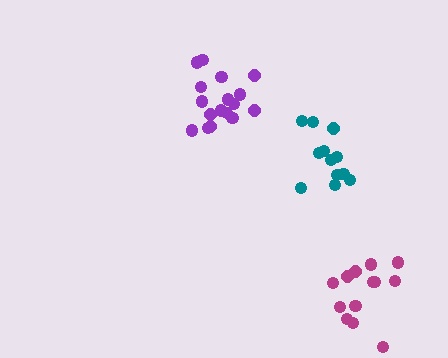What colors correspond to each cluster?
The clusters are colored: purple, teal, magenta.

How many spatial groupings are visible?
There are 3 spatial groupings.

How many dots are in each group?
Group 1: 17 dots, Group 2: 12 dots, Group 3: 13 dots (42 total).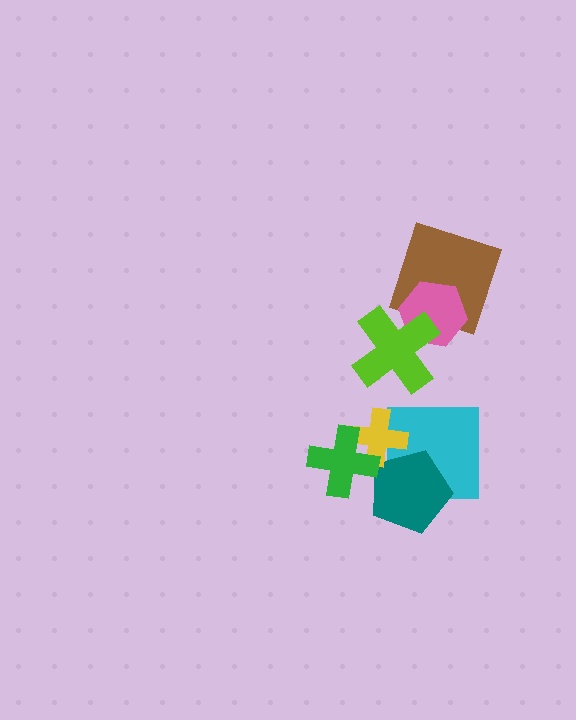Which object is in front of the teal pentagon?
The yellow cross is in front of the teal pentagon.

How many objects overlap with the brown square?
1 object overlaps with the brown square.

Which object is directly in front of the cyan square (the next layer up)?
The teal pentagon is directly in front of the cyan square.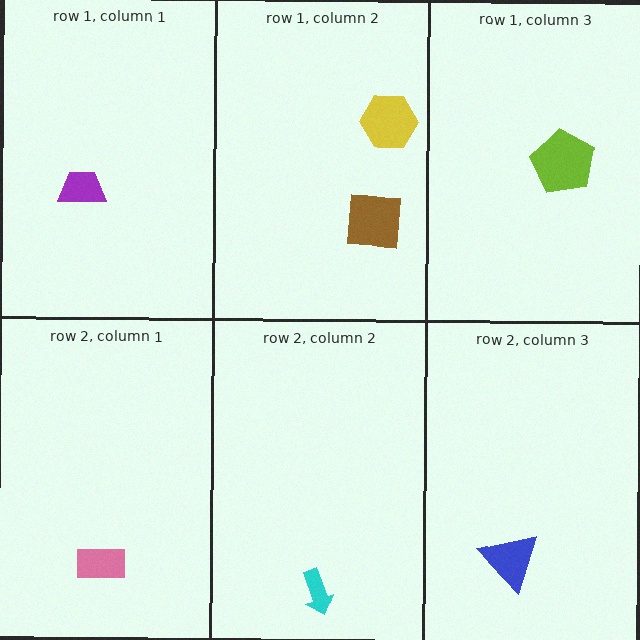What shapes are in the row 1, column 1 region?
The purple trapezoid.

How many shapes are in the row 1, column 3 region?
1.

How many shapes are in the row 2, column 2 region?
1.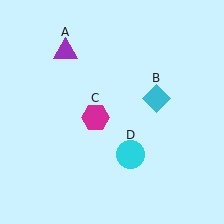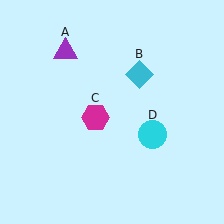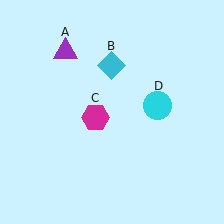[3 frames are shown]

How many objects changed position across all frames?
2 objects changed position: cyan diamond (object B), cyan circle (object D).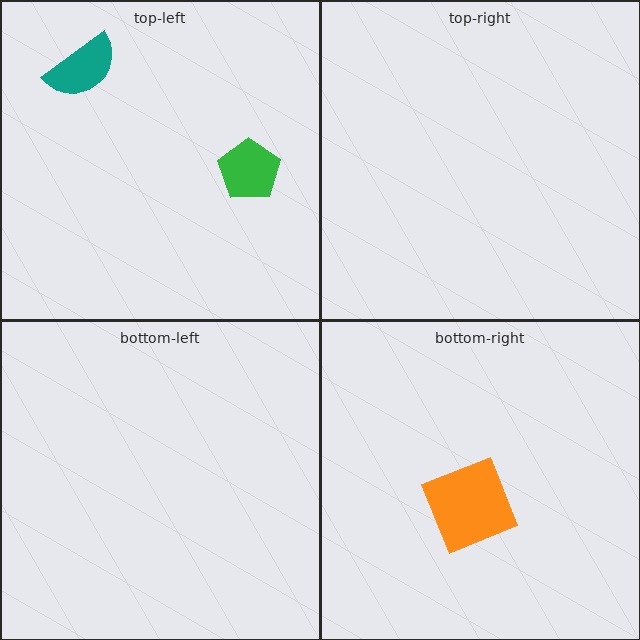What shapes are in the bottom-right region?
The orange diamond.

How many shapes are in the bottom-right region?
1.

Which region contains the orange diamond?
The bottom-right region.